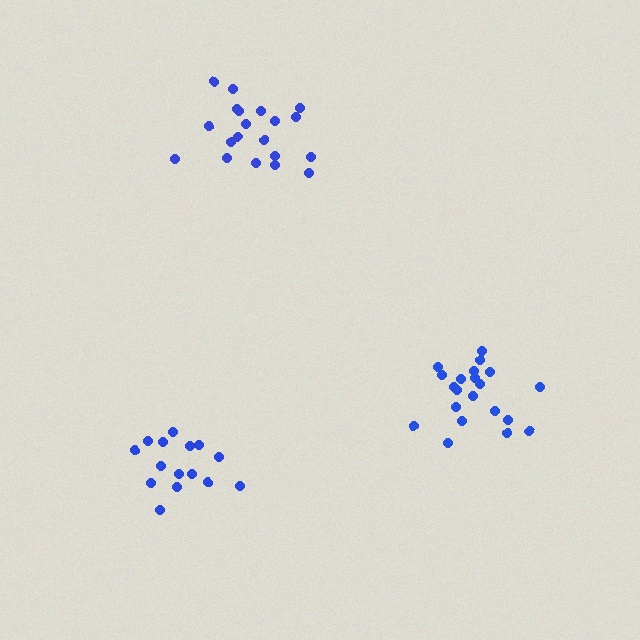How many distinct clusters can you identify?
There are 3 distinct clusters.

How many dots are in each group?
Group 1: 21 dots, Group 2: 20 dots, Group 3: 15 dots (56 total).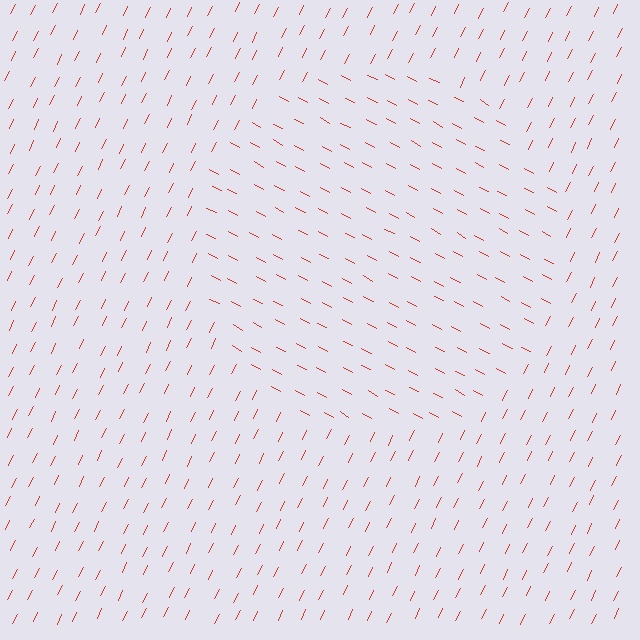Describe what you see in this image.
The image is filled with small red line segments. A circle region in the image has lines oriented differently from the surrounding lines, creating a visible texture boundary.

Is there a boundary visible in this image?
Yes, there is a texture boundary formed by a change in line orientation.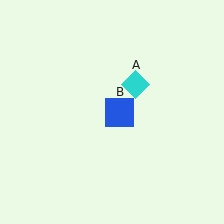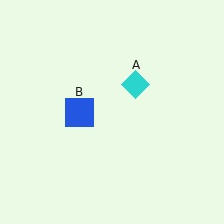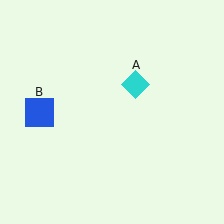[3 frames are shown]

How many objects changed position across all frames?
1 object changed position: blue square (object B).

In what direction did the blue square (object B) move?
The blue square (object B) moved left.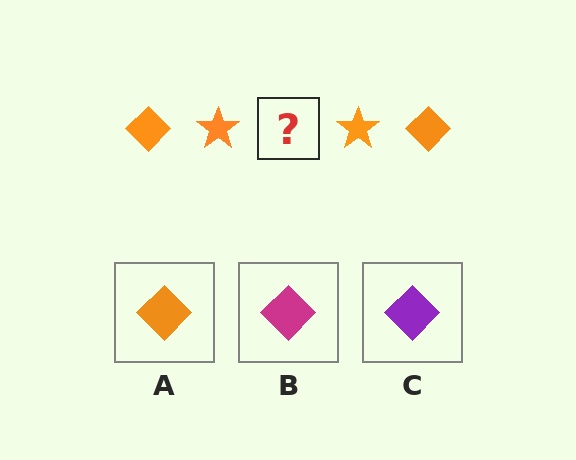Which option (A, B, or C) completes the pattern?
A.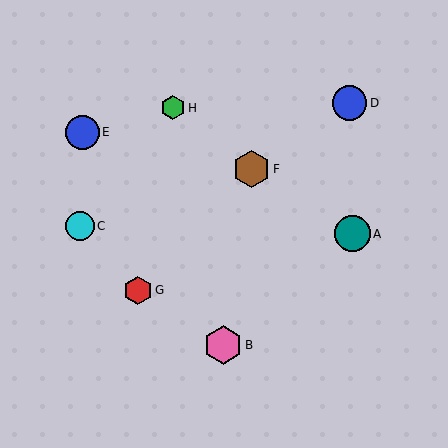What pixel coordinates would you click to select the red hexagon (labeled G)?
Click at (138, 290) to select the red hexagon G.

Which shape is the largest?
The pink hexagon (labeled B) is the largest.